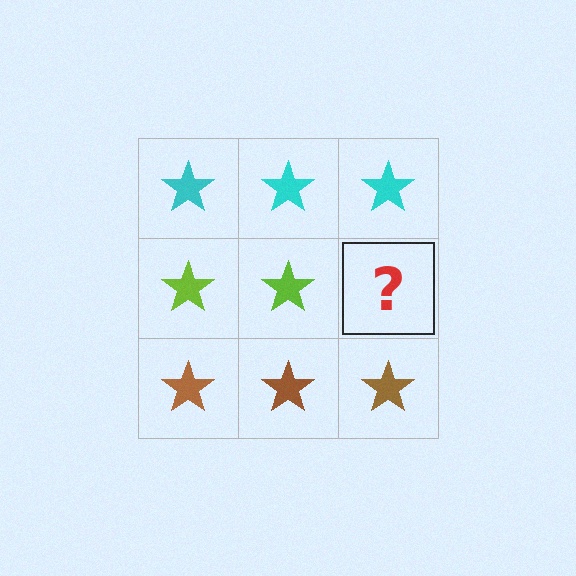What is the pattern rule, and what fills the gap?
The rule is that each row has a consistent color. The gap should be filled with a lime star.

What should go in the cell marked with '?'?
The missing cell should contain a lime star.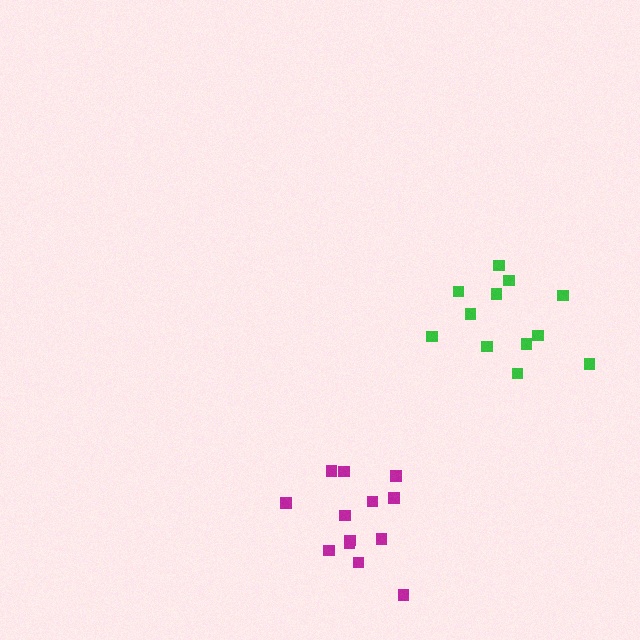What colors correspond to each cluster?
The clusters are colored: magenta, green.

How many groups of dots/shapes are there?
There are 2 groups.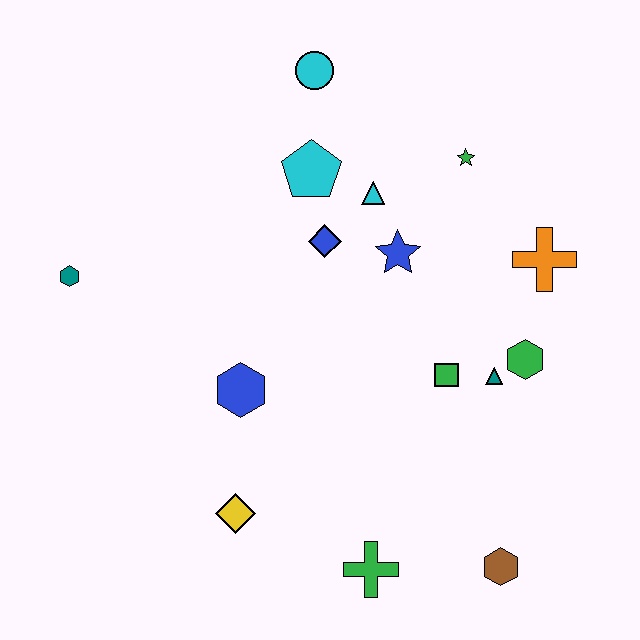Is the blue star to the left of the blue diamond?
No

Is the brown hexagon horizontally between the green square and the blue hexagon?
No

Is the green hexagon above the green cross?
Yes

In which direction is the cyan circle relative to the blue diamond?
The cyan circle is above the blue diamond.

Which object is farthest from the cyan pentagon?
The brown hexagon is farthest from the cyan pentagon.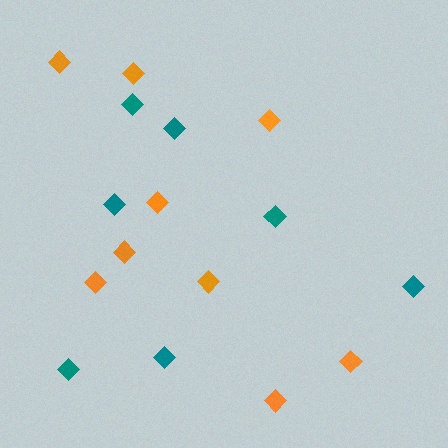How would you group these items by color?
There are 2 groups: one group of orange diamonds (9) and one group of teal diamonds (7).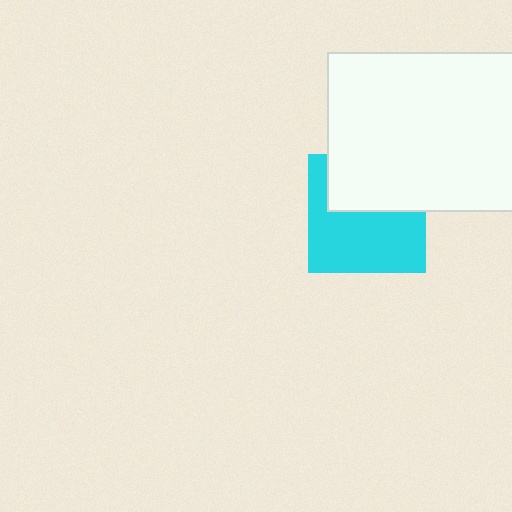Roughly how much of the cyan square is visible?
About half of it is visible (roughly 60%).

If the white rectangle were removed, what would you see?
You would see the complete cyan square.